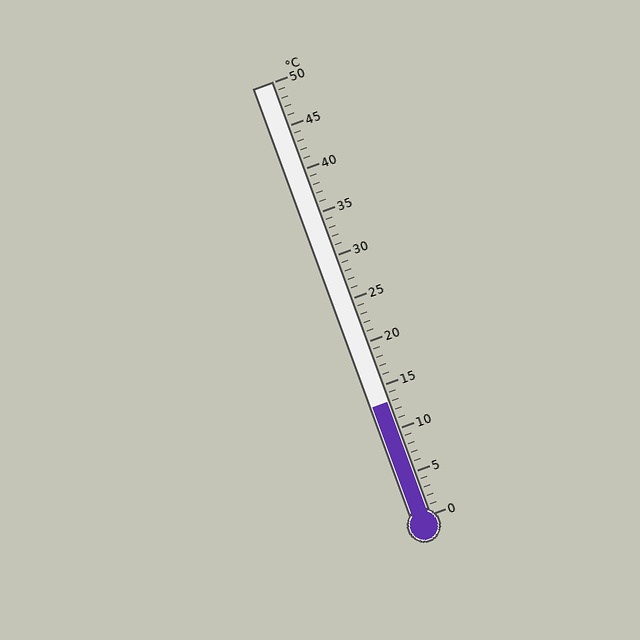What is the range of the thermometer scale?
The thermometer scale ranges from 0°C to 50°C.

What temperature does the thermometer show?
The thermometer shows approximately 13°C.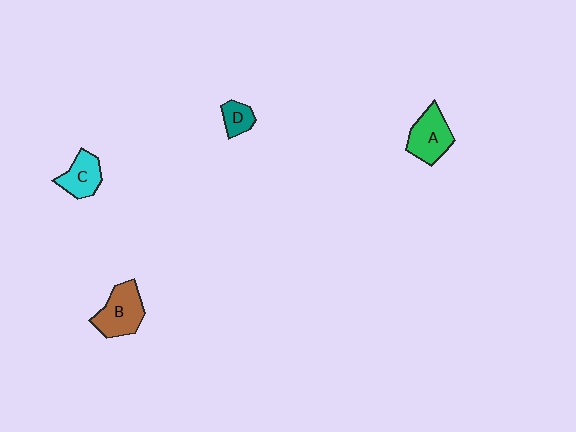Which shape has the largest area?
Shape B (brown).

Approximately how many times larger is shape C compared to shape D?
Approximately 1.6 times.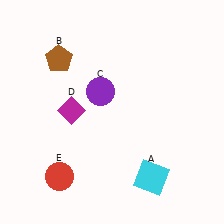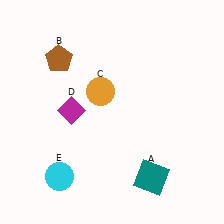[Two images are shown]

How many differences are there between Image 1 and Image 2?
There are 3 differences between the two images.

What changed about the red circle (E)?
In Image 1, E is red. In Image 2, it changed to cyan.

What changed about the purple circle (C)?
In Image 1, C is purple. In Image 2, it changed to orange.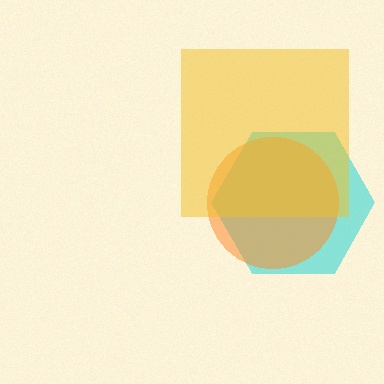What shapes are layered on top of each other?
The layered shapes are: a cyan hexagon, an orange circle, a yellow square.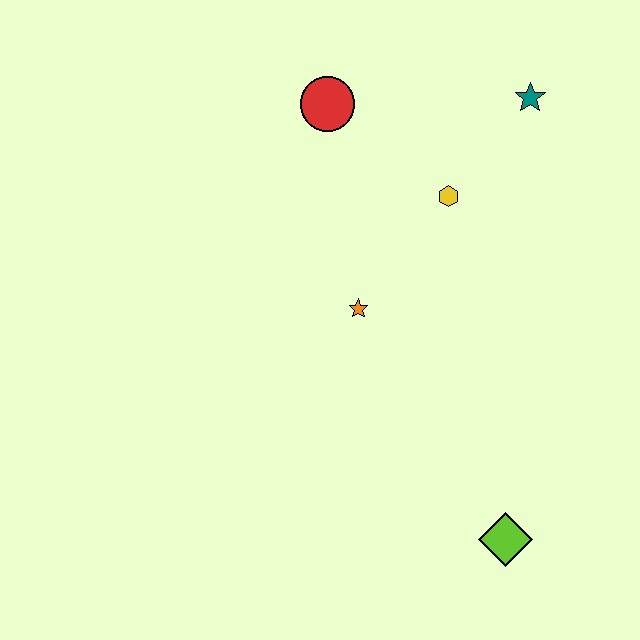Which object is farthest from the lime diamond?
The red circle is farthest from the lime diamond.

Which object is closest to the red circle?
The yellow hexagon is closest to the red circle.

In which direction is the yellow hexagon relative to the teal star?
The yellow hexagon is below the teal star.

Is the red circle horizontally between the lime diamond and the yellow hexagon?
No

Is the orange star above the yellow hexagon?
No